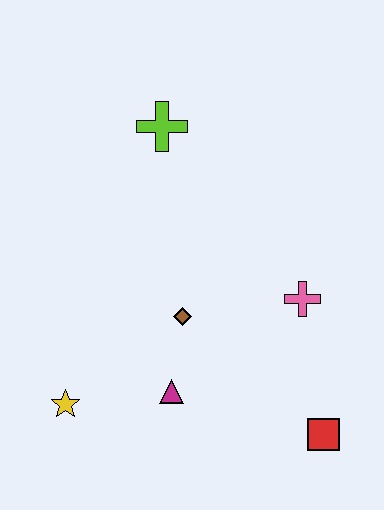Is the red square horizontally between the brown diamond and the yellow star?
No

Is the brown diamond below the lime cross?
Yes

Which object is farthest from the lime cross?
The red square is farthest from the lime cross.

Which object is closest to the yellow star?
The magenta triangle is closest to the yellow star.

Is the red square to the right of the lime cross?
Yes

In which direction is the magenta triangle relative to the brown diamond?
The magenta triangle is below the brown diamond.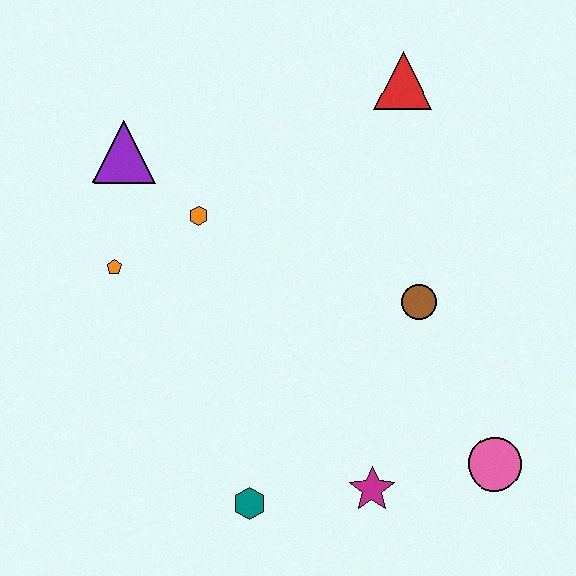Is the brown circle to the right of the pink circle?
No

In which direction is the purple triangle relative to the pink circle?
The purple triangle is to the left of the pink circle.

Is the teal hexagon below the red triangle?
Yes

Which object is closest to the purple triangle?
The orange hexagon is closest to the purple triangle.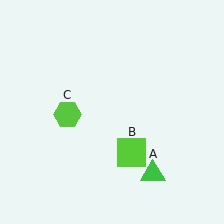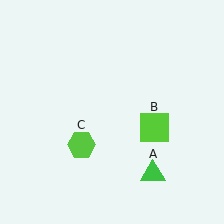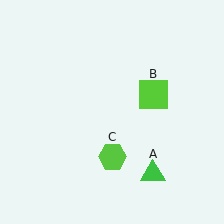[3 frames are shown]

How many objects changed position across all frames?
2 objects changed position: lime square (object B), lime hexagon (object C).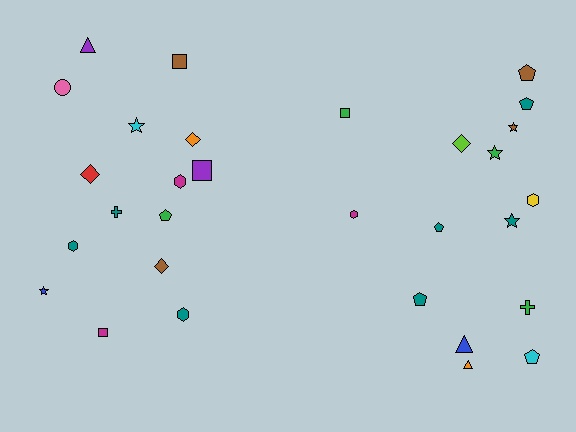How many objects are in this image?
There are 30 objects.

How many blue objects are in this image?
There are 2 blue objects.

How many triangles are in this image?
There are 3 triangles.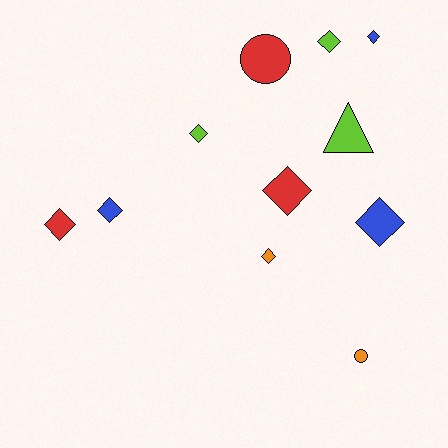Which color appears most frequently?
Lime, with 3 objects.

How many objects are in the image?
There are 11 objects.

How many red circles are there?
There is 1 red circle.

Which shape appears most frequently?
Diamond, with 8 objects.